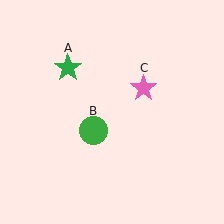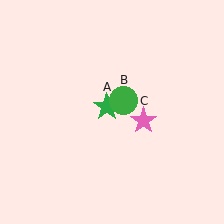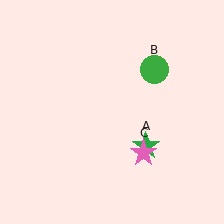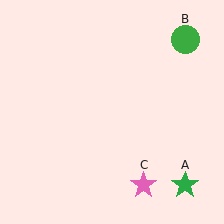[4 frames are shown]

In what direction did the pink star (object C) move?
The pink star (object C) moved down.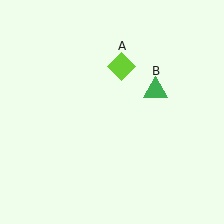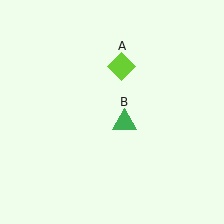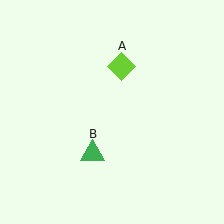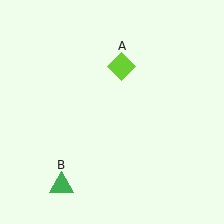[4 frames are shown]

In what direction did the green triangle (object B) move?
The green triangle (object B) moved down and to the left.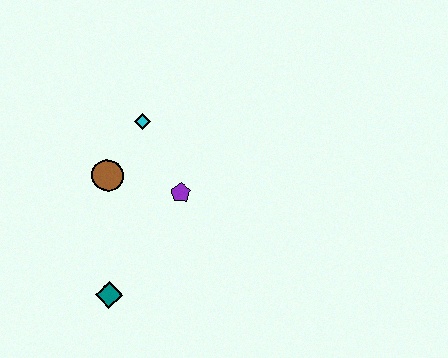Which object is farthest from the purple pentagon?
The teal diamond is farthest from the purple pentagon.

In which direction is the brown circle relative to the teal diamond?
The brown circle is above the teal diamond.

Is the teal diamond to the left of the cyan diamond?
Yes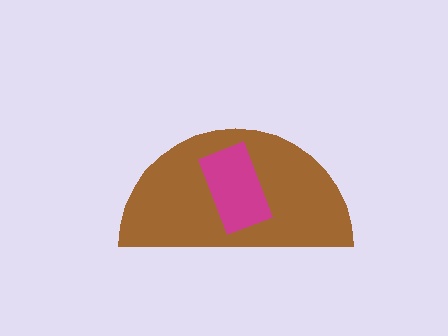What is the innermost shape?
The magenta rectangle.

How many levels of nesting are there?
2.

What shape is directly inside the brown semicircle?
The magenta rectangle.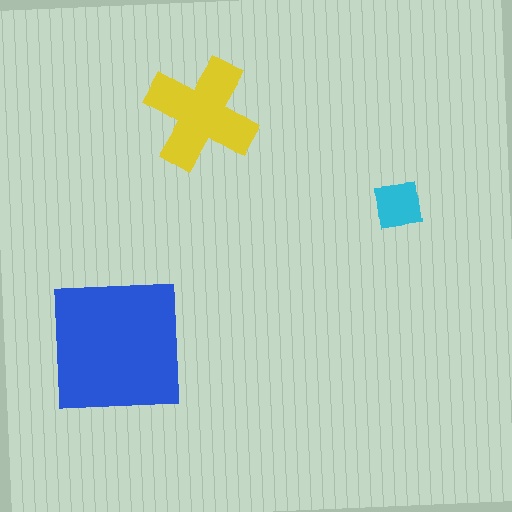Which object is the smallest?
The cyan square.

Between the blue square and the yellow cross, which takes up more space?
The blue square.